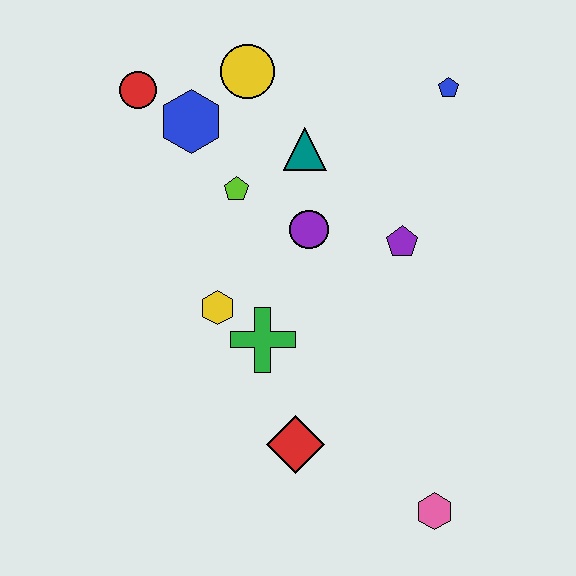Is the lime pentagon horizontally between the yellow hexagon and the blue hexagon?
No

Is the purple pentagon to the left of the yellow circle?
No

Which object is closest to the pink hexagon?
The red diamond is closest to the pink hexagon.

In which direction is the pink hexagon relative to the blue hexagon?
The pink hexagon is below the blue hexagon.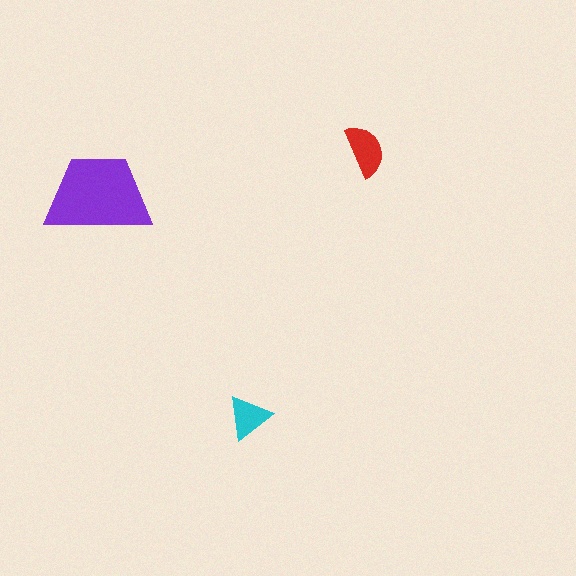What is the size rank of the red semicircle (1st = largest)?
2nd.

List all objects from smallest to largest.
The cyan triangle, the red semicircle, the purple trapezoid.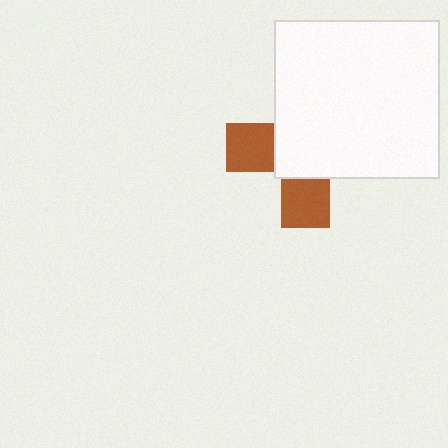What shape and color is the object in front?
The object in front is a white rectangle.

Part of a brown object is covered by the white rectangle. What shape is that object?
It is a cross.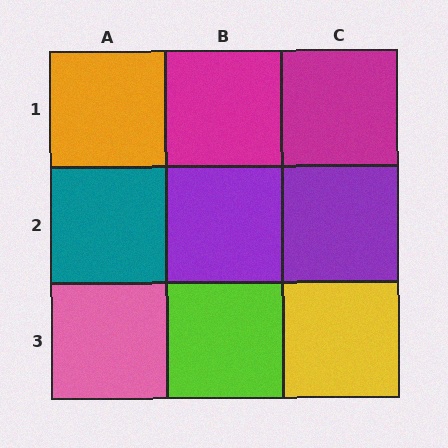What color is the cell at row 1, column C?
Magenta.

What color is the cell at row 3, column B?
Lime.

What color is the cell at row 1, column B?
Magenta.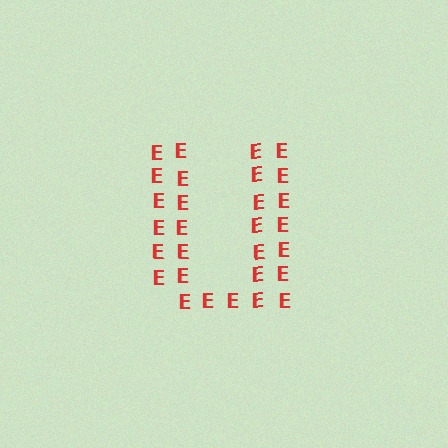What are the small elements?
The small elements are letter E's.